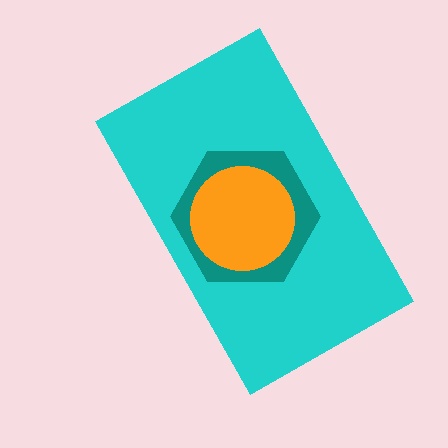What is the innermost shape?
The orange circle.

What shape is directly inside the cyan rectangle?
The teal hexagon.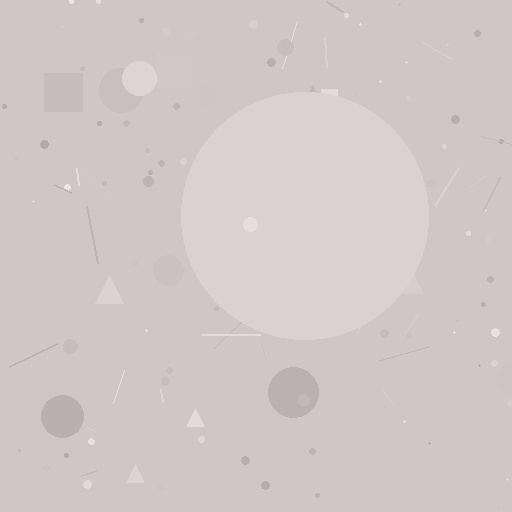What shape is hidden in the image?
A circle is hidden in the image.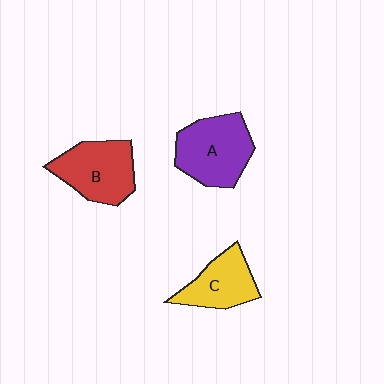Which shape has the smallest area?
Shape C (yellow).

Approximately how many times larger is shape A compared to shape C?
Approximately 1.3 times.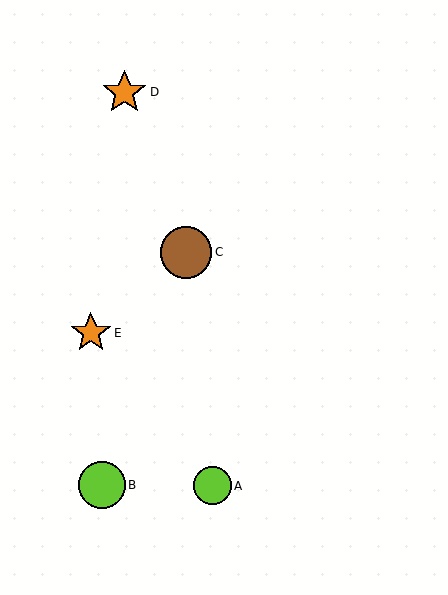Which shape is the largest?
The brown circle (labeled C) is the largest.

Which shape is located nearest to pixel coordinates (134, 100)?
The orange star (labeled D) at (124, 92) is nearest to that location.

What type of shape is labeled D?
Shape D is an orange star.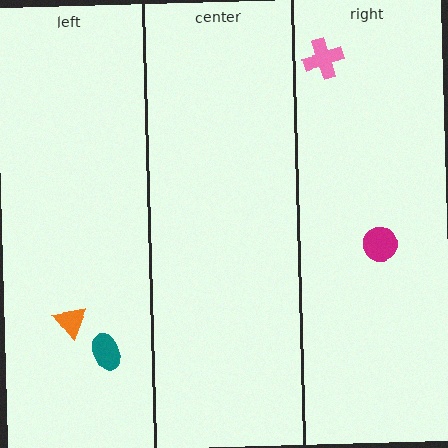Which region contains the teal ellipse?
The left region.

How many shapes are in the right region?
2.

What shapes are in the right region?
The magenta circle, the pink cross.